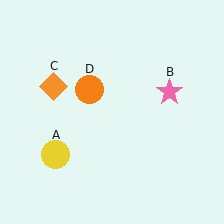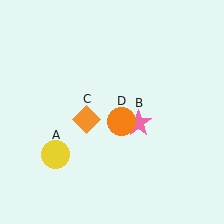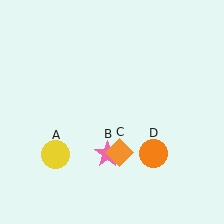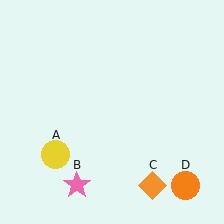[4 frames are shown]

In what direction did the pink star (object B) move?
The pink star (object B) moved down and to the left.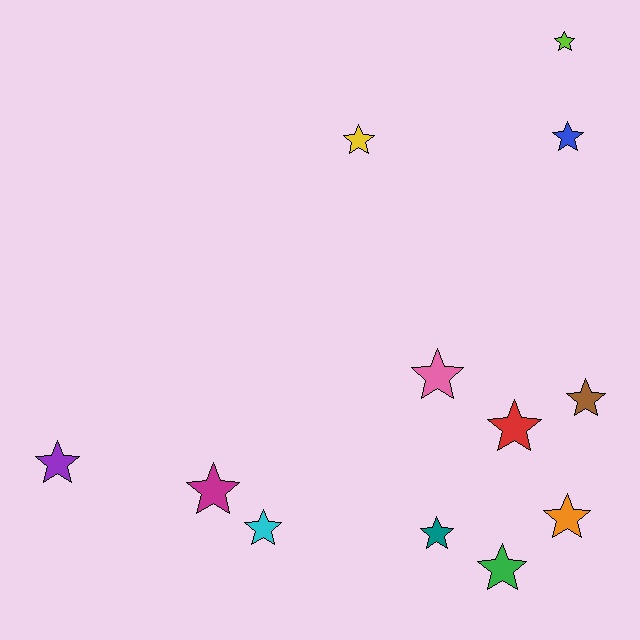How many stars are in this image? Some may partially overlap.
There are 12 stars.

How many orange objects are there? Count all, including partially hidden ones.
There is 1 orange object.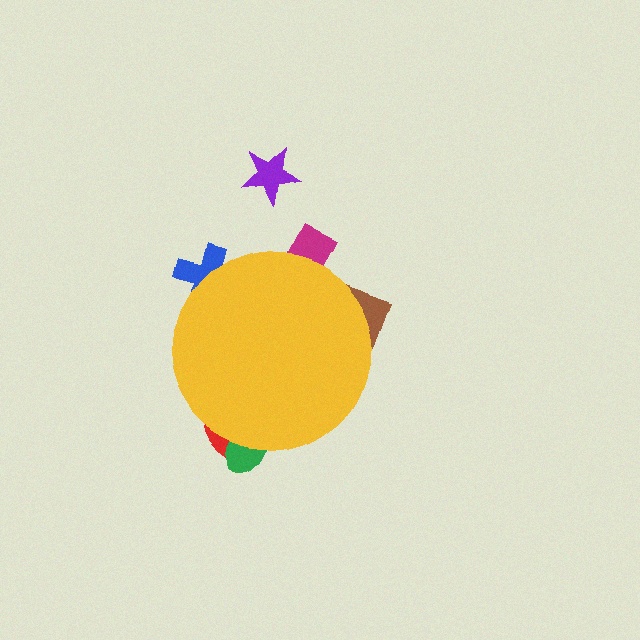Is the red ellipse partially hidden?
Yes, the red ellipse is partially hidden behind the yellow circle.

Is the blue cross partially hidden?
Yes, the blue cross is partially hidden behind the yellow circle.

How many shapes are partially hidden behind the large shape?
5 shapes are partially hidden.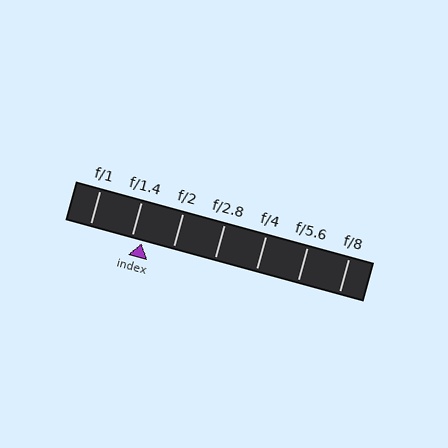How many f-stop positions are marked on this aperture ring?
There are 7 f-stop positions marked.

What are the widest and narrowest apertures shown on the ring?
The widest aperture shown is f/1 and the narrowest is f/8.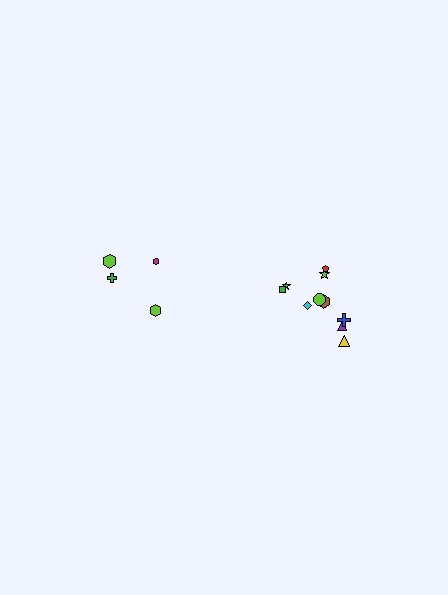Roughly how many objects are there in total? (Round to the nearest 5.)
Roughly 15 objects in total.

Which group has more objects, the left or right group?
The right group.